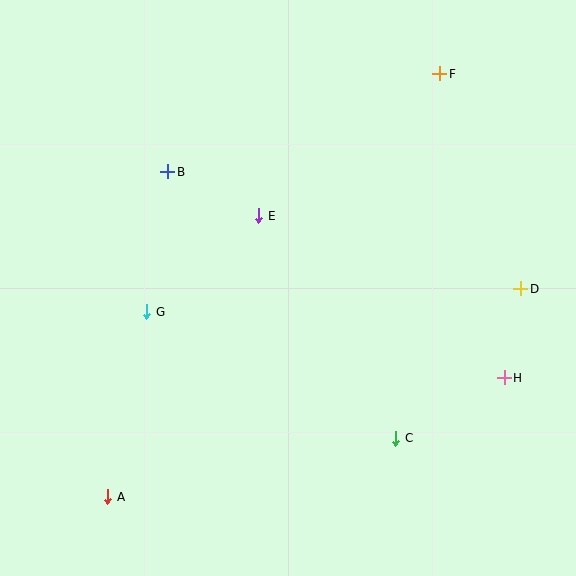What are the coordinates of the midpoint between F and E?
The midpoint between F and E is at (349, 145).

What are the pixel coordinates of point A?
Point A is at (108, 497).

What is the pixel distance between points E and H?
The distance between E and H is 294 pixels.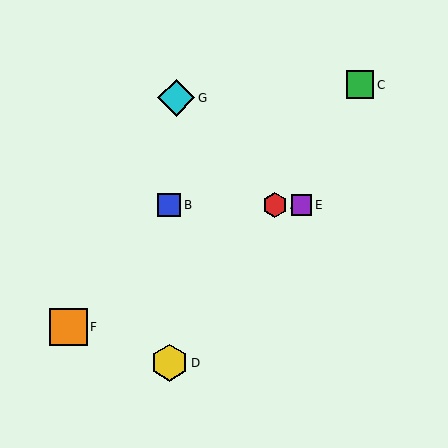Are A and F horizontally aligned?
No, A is at y≈205 and F is at y≈327.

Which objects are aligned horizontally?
Objects A, B, E are aligned horizontally.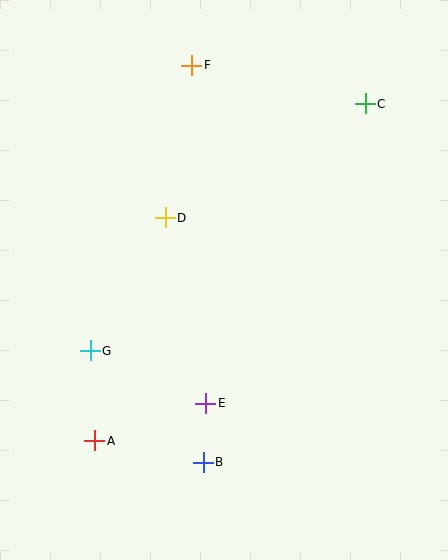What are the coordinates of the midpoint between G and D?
The midpoint between G and D is at (128, 284).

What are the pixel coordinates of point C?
Point C is at (365, 104).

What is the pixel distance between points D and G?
The distance between D and G is 153 pixels.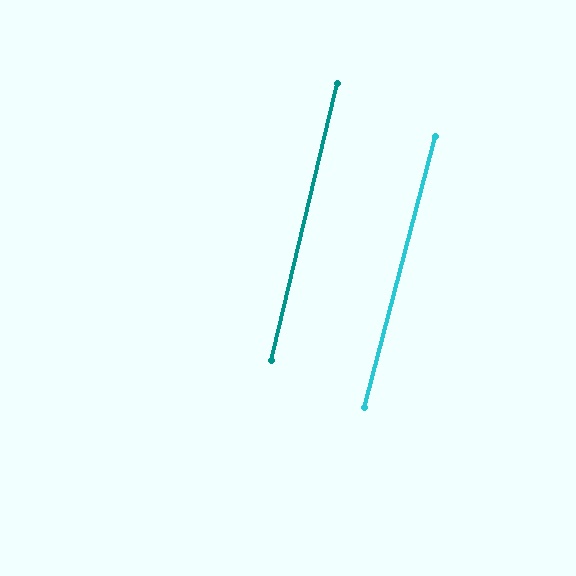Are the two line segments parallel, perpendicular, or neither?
Parallel — their directions differ by only 1.5°.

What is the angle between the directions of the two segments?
Approximately 1 degree.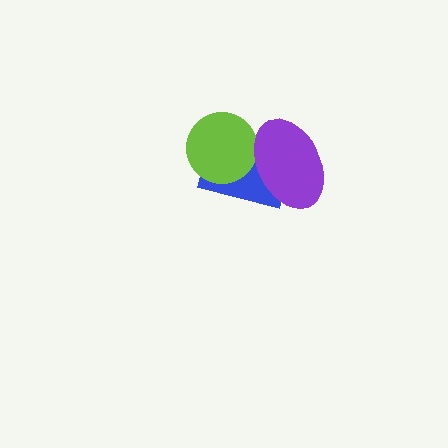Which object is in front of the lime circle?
The purple ellipse is in front of the lime circle.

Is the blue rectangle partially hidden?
Yes, it is partially covered by another shape.